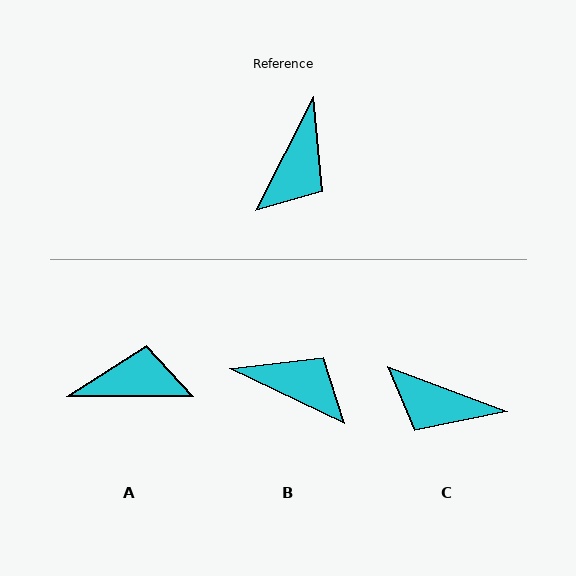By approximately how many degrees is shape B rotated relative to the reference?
Approximately 91 degrees counter-clockwise.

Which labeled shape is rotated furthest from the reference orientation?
A, about 117 degrees away.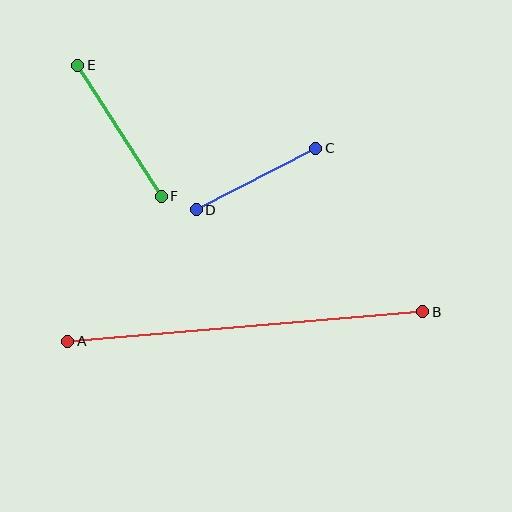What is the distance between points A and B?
The distance is approximately 356 pixels.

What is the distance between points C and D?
The distance is approximately 135 pixels.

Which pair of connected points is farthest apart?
Points A and B are farthest apart.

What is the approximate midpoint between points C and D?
The midpoint is at approximately (256, 179) pixels.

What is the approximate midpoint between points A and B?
The midpoint is at approximately (245, 327) pixels.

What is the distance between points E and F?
The distance is approximately 155 pixels.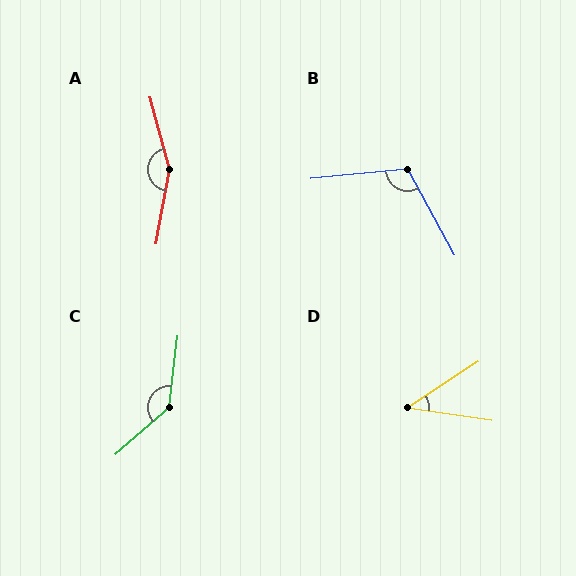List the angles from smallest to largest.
D (42°), B (113°), C (137°), A (154°).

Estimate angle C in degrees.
Approximately 137 degrees.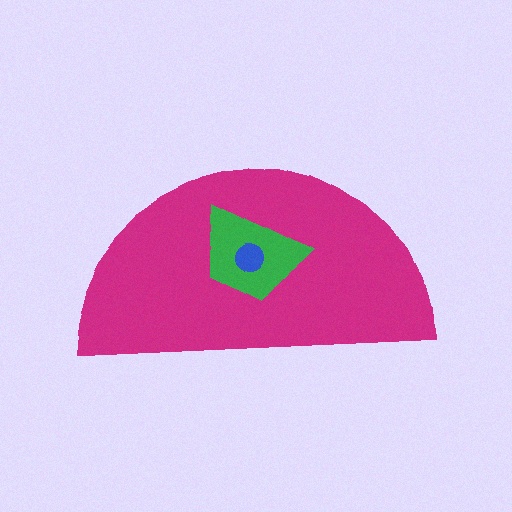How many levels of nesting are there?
3.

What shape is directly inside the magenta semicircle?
The green trapezoid.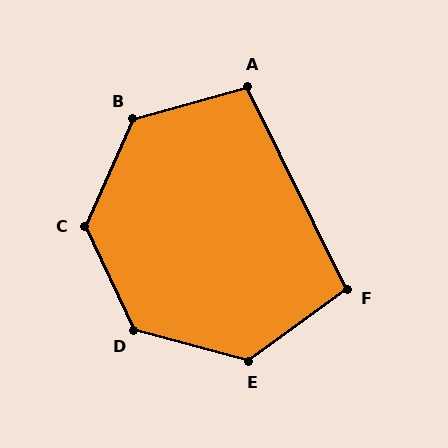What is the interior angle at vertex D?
Approximately 130 degrees (obtuse).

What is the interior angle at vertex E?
Approximately 129 degrees (obtuse).